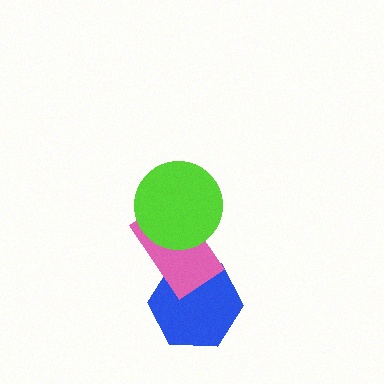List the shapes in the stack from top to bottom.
From top to bottom: the lime circle, the pink rectangle, the blue hexagon.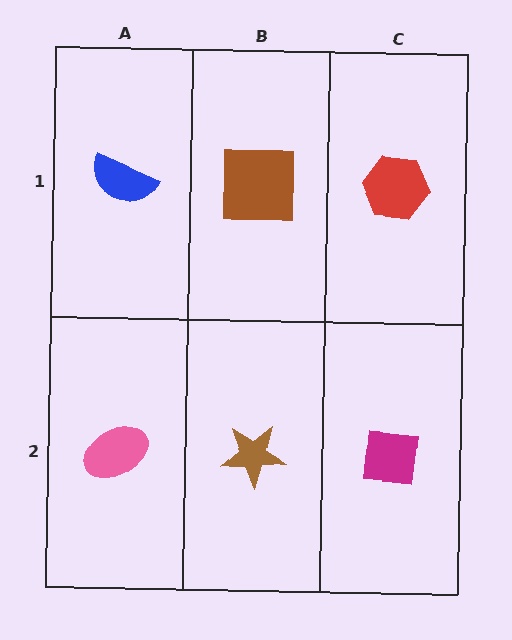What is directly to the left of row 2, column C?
A brown star.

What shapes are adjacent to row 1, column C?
A magenta square (row 2, column C), a brown square (row 1, column B).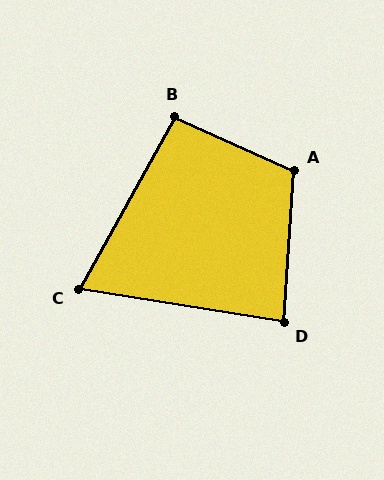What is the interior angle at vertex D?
Approximately 85 degrees (acute).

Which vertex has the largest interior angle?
A, at approximately 110 degrees.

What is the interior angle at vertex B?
Approximately 95 degrees (obtuse).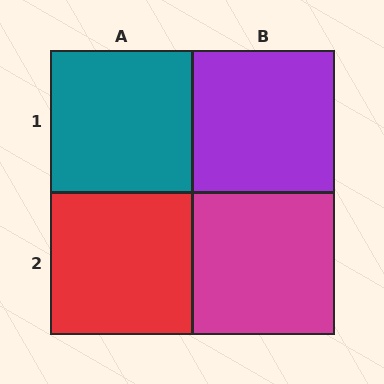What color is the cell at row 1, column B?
Purple.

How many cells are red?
1 cell is red.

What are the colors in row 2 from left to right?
Red, magenta.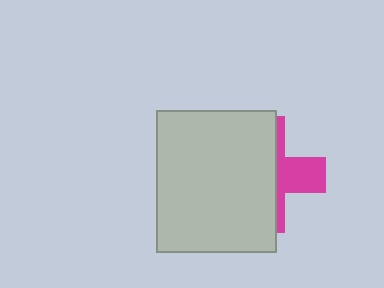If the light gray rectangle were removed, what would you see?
You would see the complete magenta cross.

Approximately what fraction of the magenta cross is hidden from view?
Roughly 67% of the magenta cross is hidden behind the light gray rectangle.